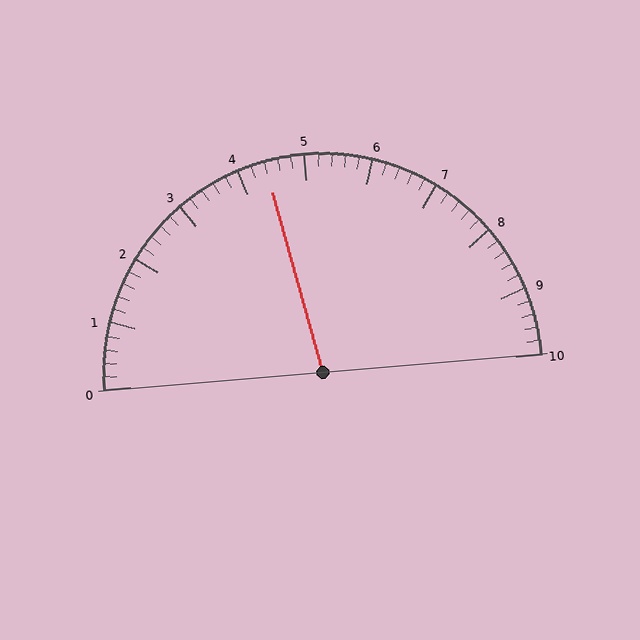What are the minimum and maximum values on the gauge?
The gauge ranges from 0 to 10.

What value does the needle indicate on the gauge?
The needle indicates approximately 4.4.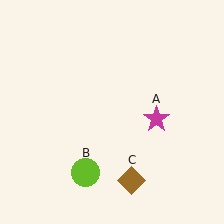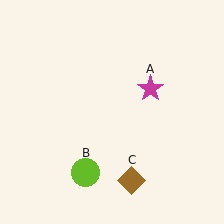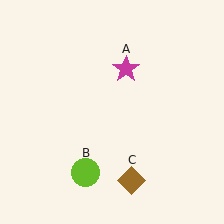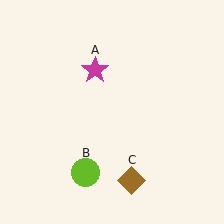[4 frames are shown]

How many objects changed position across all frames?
1 object changed position: magenta star (object A).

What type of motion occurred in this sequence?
The magenta star (object A) rotated counterclockwise around the center of the scene.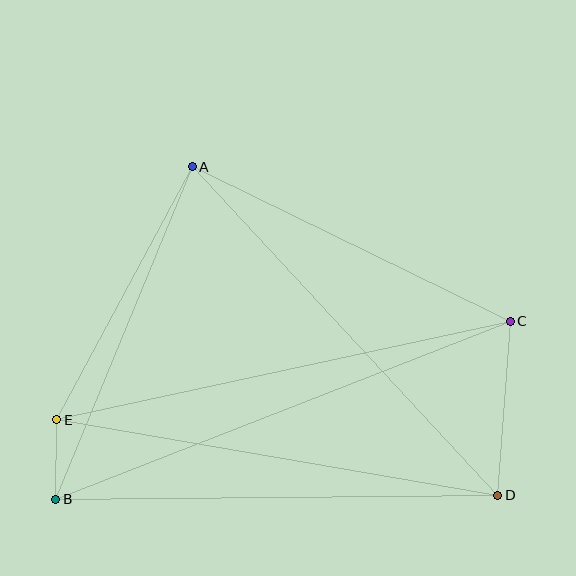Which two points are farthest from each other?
Points B and C are farthest from each other.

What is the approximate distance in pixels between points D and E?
The distance between D and E is approximately 447 pixels.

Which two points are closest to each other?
Points B and E are closest to each other.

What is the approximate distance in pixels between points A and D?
The distance between A and D is approximately 449 pixels.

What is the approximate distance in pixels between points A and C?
The distance between A and C is approximately 354 pixels.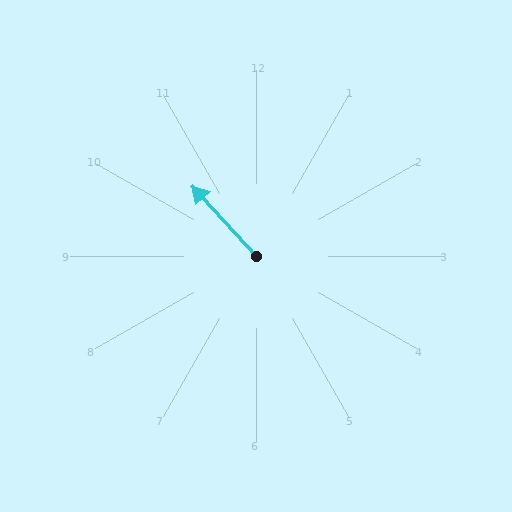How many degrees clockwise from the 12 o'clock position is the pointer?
Approximately 318 degrees.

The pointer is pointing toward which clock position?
Roughly 11 o'clock.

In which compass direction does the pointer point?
Northwest.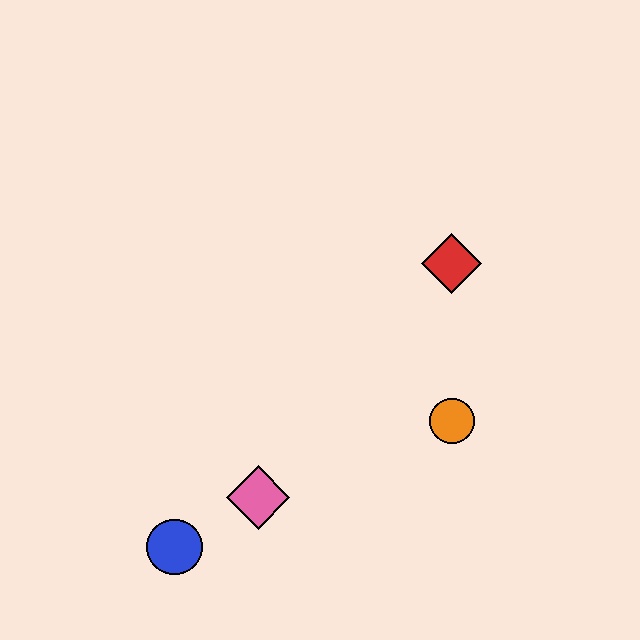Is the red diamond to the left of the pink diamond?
No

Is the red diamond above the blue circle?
Yes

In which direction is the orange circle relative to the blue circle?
The orange circle is to the right of the blue circle.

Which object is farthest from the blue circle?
The red diamond is farthest from the blue circle.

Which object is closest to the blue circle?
The pink diamond is closest to the blue circle.